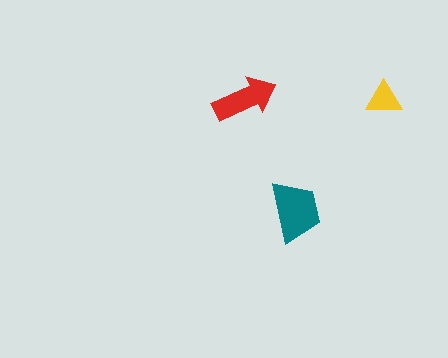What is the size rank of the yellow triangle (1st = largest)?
3rd.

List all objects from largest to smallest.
The teal trapezoid, the red arrow, the yellow triangle.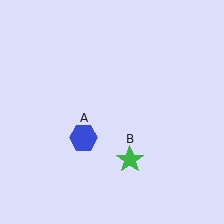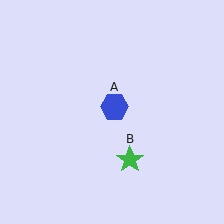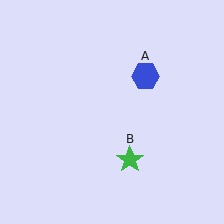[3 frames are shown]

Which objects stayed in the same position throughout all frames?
Green star (object B) remained stationary.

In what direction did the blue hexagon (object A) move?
The blue hexagon (object A) moved up and to the right.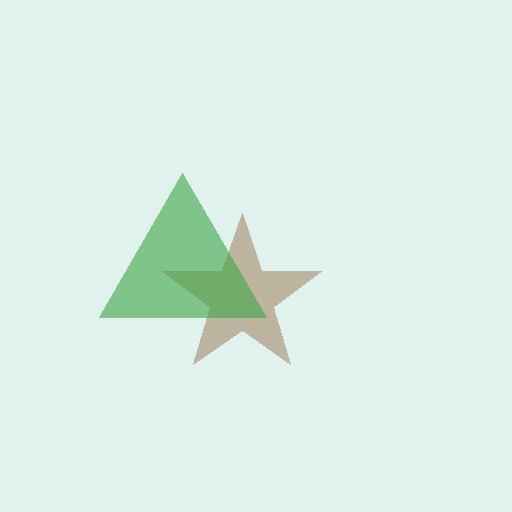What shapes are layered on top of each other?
The layered shapes are: a brown star, a green triangle.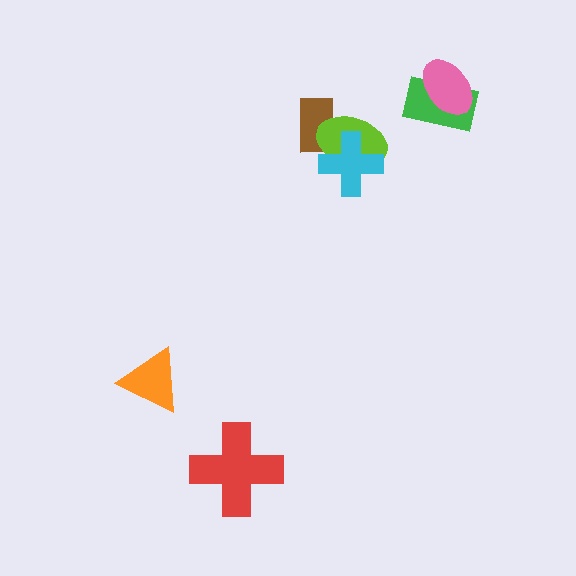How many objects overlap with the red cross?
0 objects overlap with the red cross.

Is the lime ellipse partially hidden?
Yes, it is partially covered by another shape.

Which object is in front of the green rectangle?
The pink ellipse is in front of the green rectangle.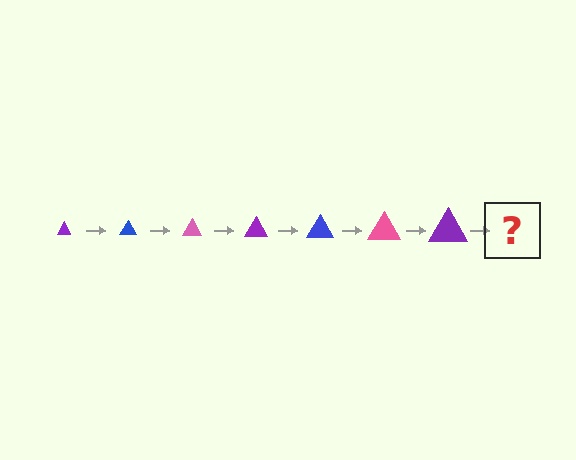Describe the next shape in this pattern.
It should be a blue triangle, larger than the previous one.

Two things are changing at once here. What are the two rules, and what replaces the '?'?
The two rules are that the triangle grows larger each step and the color cycles through purple, blue, and pink. The '?' should be a blue triangle, larger than the previous one.